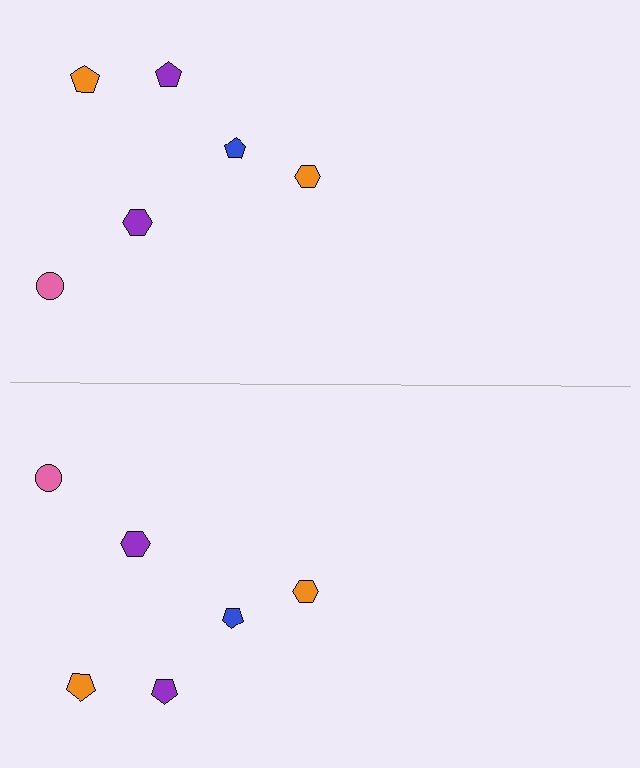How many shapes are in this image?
There are 12 shapes in this image.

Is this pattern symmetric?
Yes, this pattern has bilateral (reflection) symmetry.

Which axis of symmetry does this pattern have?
The pattern has a horizontal axis of symmetry running through the center of the image.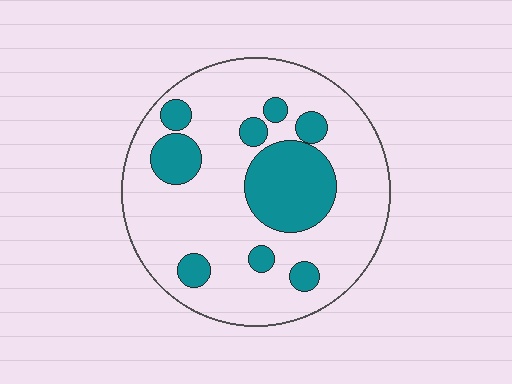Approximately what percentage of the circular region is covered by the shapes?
Approximately 25%.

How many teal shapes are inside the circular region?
9.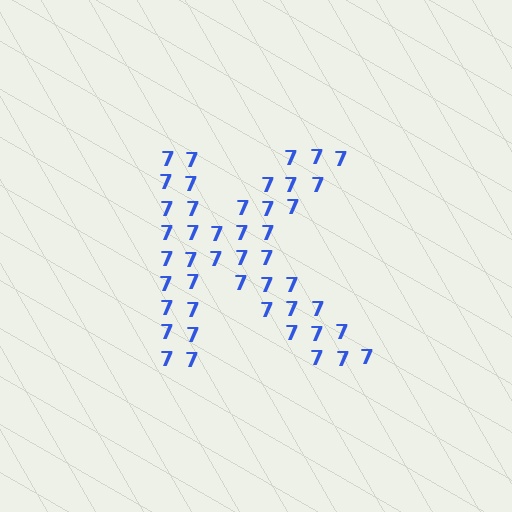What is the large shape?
The large shape is the letter K.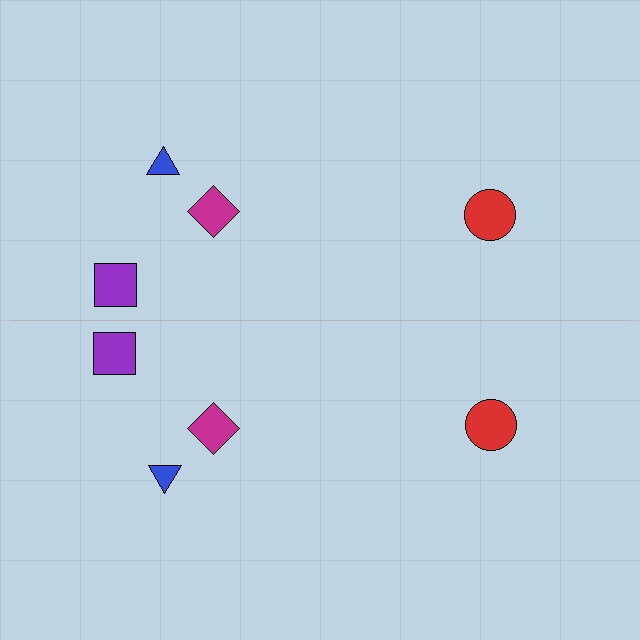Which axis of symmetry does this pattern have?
The pattern has a horizontal axis of symmetry running through the center of the image.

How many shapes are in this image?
There are 8 shapes in this image.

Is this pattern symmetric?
Yes, this pattern has bilateral (reflection) symmetry.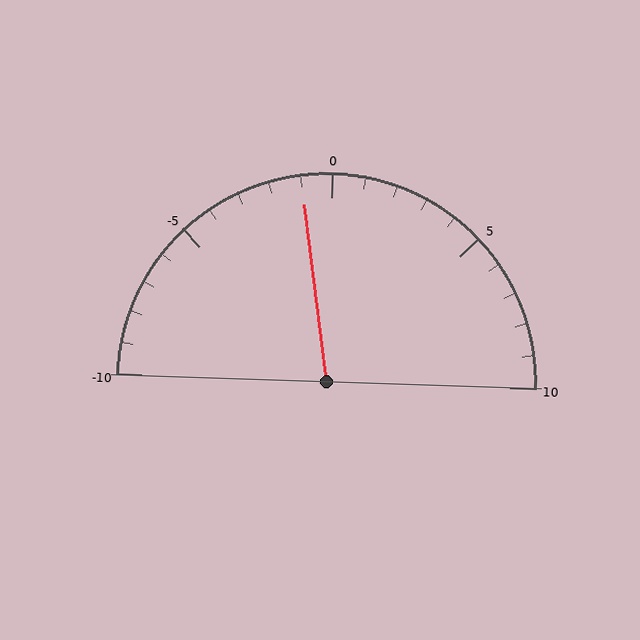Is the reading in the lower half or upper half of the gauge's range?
The reading is in the lower half of the range (-10 to 10).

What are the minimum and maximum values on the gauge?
The gauge ranges from -10 to 10.